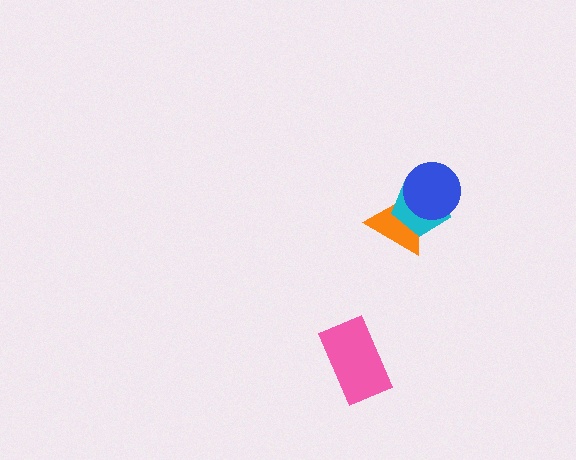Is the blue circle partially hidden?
No, no other shape covers it.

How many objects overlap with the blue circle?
2 objects overlap with the blue circle.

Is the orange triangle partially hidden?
Yes, it is partially covered by another shape.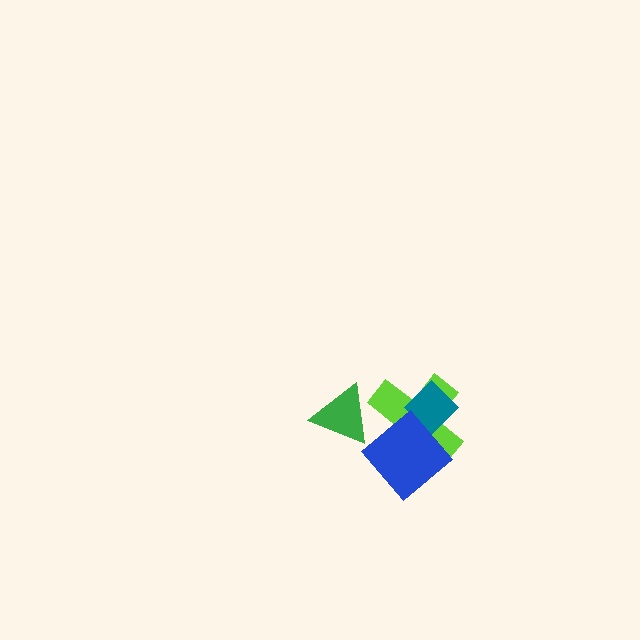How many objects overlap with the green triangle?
1 object overlaps with the green triangle.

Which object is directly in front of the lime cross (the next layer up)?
The teal diamond is directly in front of the lime cross.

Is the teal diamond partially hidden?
No, no other shape covers it.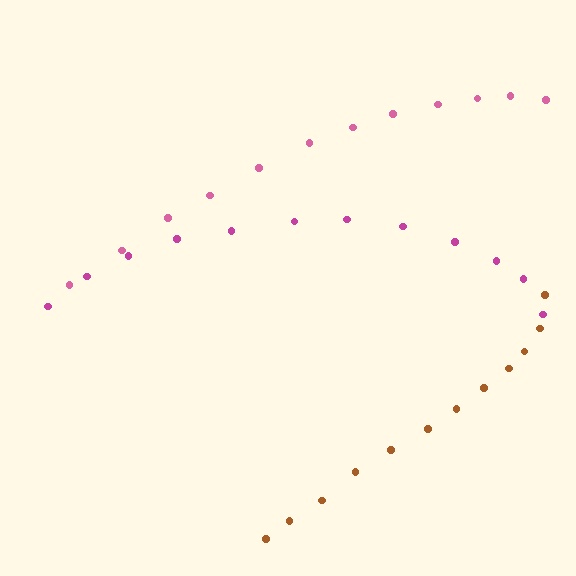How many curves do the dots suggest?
There are 3 distinct paths.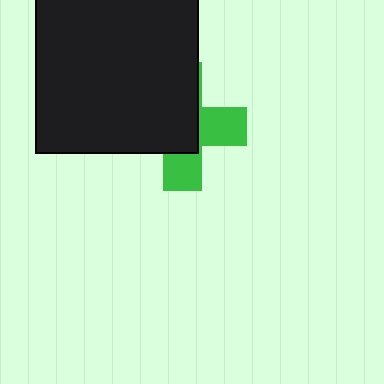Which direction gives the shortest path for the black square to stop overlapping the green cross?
Moving toward the upper-left gives the shortest separation.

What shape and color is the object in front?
The object in front is a black square.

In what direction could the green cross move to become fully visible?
The green cross could move toward the lower-right. That would shift it out from behind the black square entirely.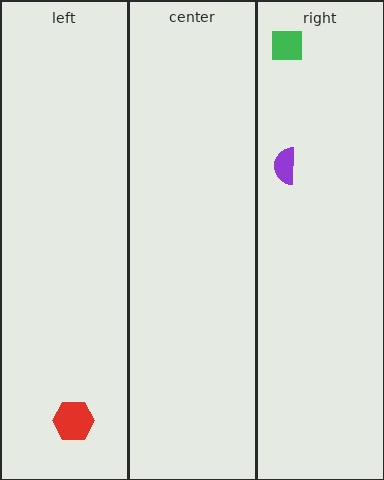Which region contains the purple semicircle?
The right region.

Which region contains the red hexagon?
The left region.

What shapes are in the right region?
The purple semicircle, the green square.